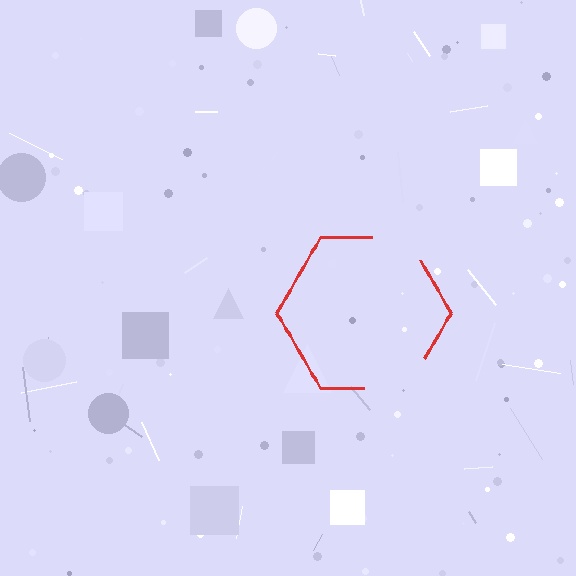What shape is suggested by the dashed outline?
The dashed outline suggests a hexagon.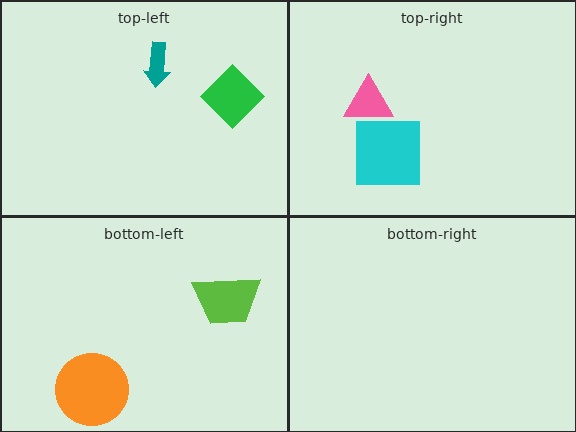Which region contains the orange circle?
The bottom-left region.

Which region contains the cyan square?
The top-right region.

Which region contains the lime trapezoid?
The bottom-left region.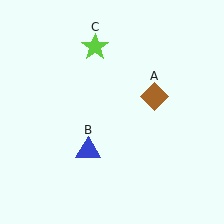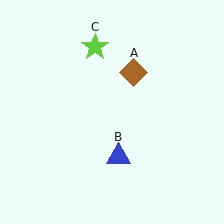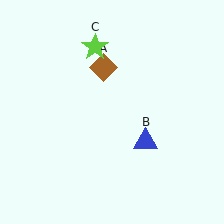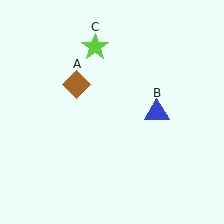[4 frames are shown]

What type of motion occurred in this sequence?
The brown diamond (object A), blue triangle (object B) rotated counterclockwise around the center of the scene.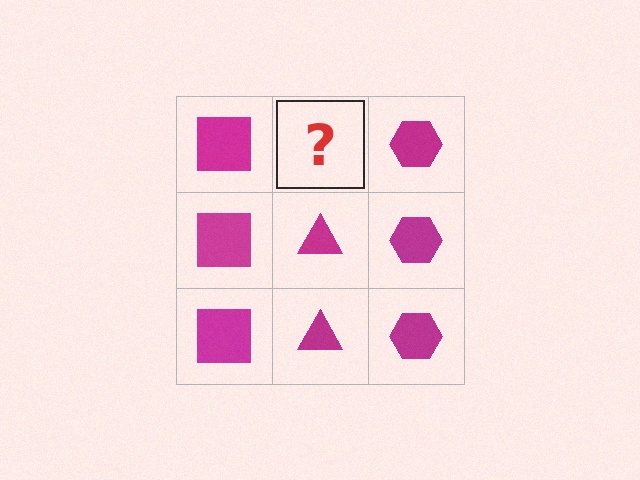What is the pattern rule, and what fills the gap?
The rule is that each column has a consistent shape. The gap should be filled with a magenta triangle.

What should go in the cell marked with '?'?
The missing cell should contain a magenta triangle.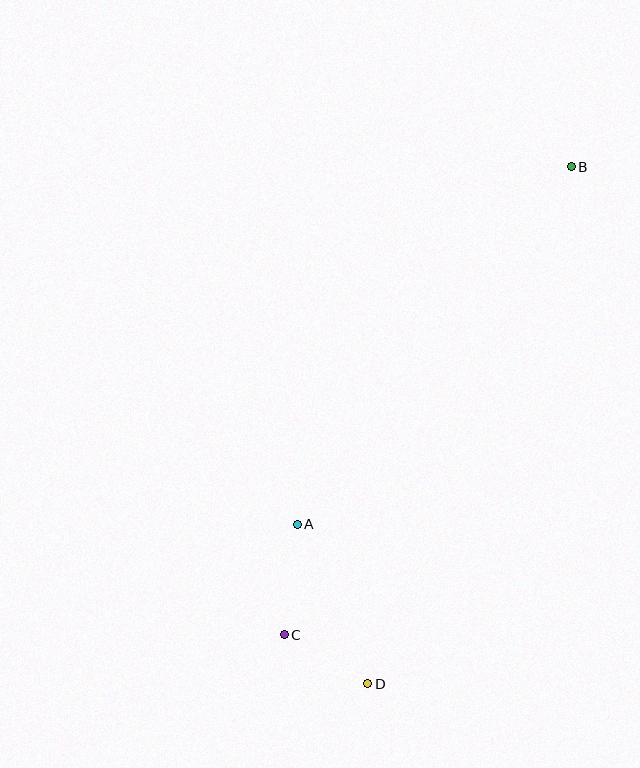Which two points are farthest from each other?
Points B and D are farthest from each other.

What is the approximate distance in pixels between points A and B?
The distance between A and B is approximately 450 pixels.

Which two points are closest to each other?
Points C and D are closest to each other.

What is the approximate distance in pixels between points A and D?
The distance between A and D is approximately 174 pixels.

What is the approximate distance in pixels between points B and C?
The distance between B and C is approximately 549 pixels.